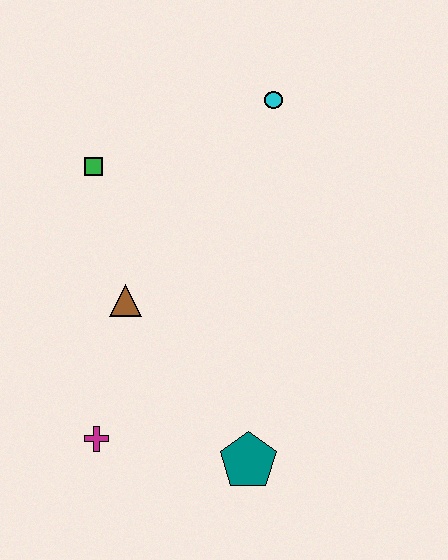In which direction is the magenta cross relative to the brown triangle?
The magenta cross is below the brown triangle.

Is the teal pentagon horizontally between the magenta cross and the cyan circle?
Yes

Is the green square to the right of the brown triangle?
No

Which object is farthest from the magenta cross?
The cyan circle is farthest from the magenta cross.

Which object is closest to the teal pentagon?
The magenta cross is closest to the teal pentagon.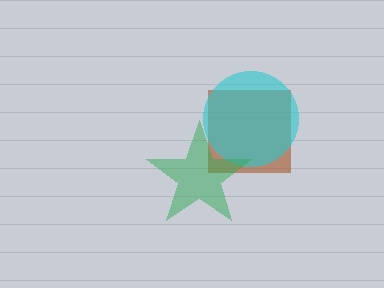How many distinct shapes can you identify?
There are 3 distinct shapes: a brown square, a cyan circle, a green star.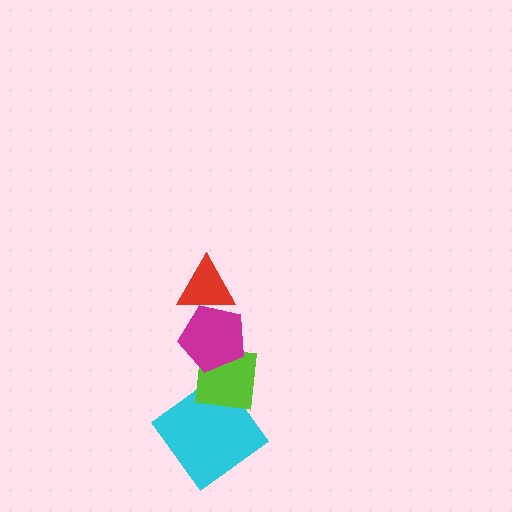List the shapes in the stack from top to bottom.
From top to bottom: the red triangle, the magenta pentagon, the lime square, the cyan diamond.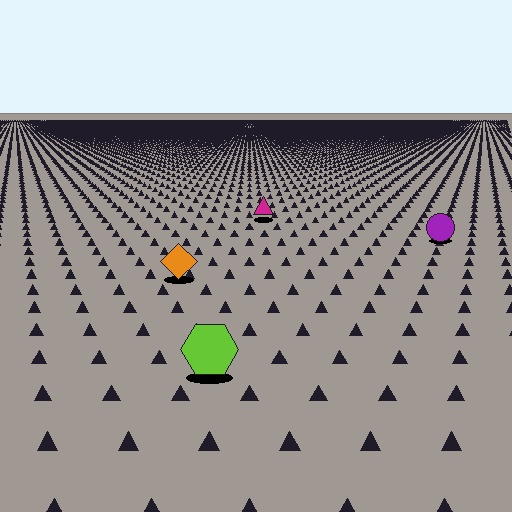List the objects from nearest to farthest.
From nearest to farthest: the lime hexagon, the orange diamond, the purple circle, the magenta triangle.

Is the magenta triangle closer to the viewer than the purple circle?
No. The purple circle is closer — you can tell from the texture gradient: the ground texture is coarser near it.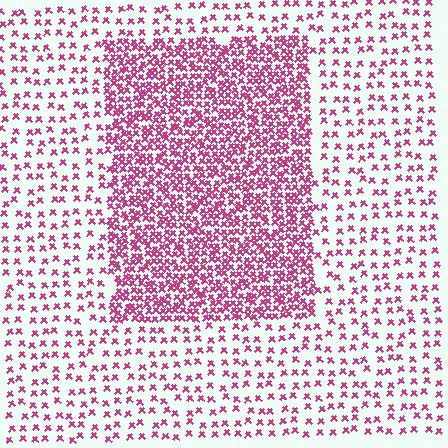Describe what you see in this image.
The image contains small magenta elements arranged at two different densities. A rectangle-shaped region is visible where the elements are more densely packed than the surrounding area.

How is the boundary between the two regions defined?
The boundary is defined by a change in element density (approximately 2.8x ratio). All elements are the same color, size, and shape.